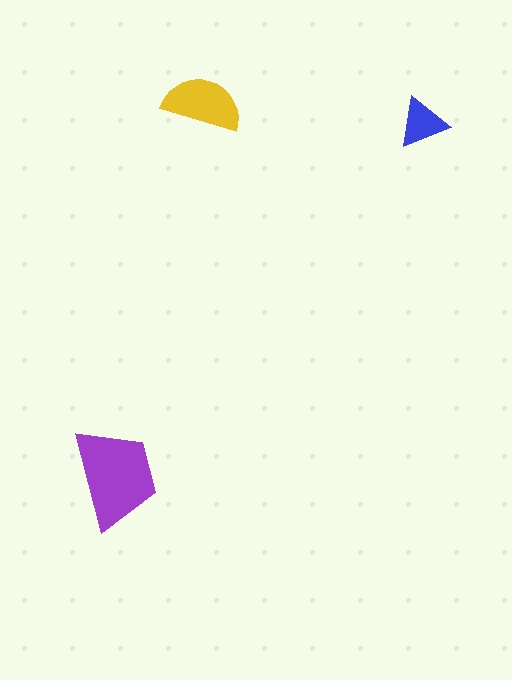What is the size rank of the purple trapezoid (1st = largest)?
1st.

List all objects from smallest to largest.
The blue triangle, the yellow semicircle, the purple trapezoid.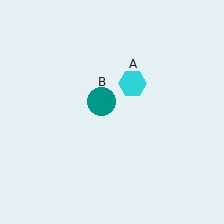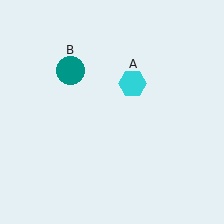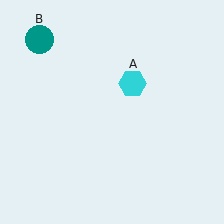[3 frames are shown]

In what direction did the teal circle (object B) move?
The teal circle (object B) moved up and to the left.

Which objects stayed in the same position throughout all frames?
Cyan hexagon (object A) remained stationary.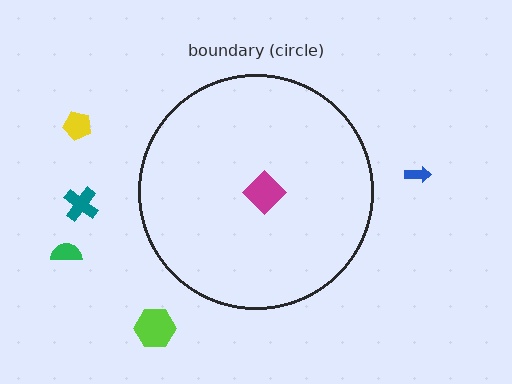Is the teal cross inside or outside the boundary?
Outside.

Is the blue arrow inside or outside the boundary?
Outside.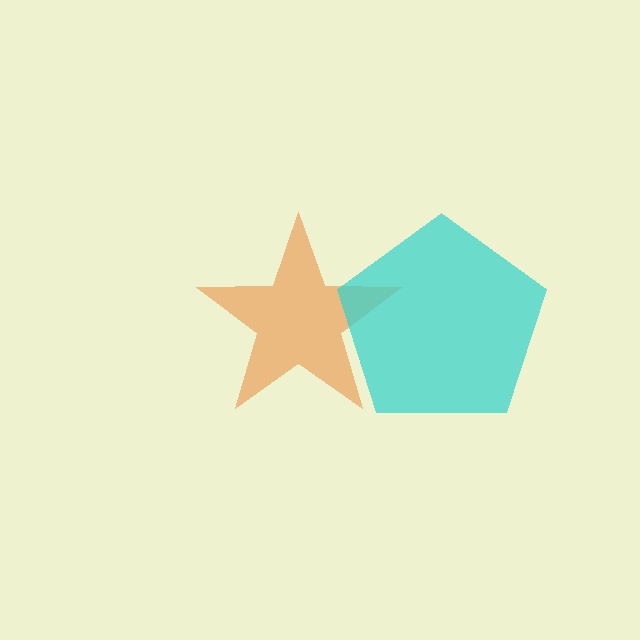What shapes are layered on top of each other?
The layered shapes are: an orange star, a cyan pentagon.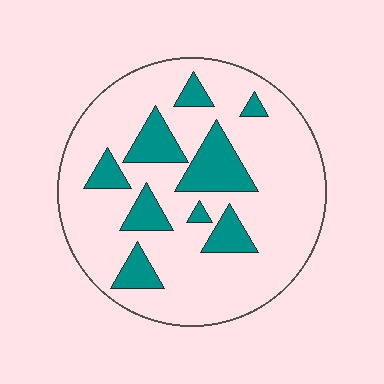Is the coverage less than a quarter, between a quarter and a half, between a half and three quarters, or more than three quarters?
Less than a quarter.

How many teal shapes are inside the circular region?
9.